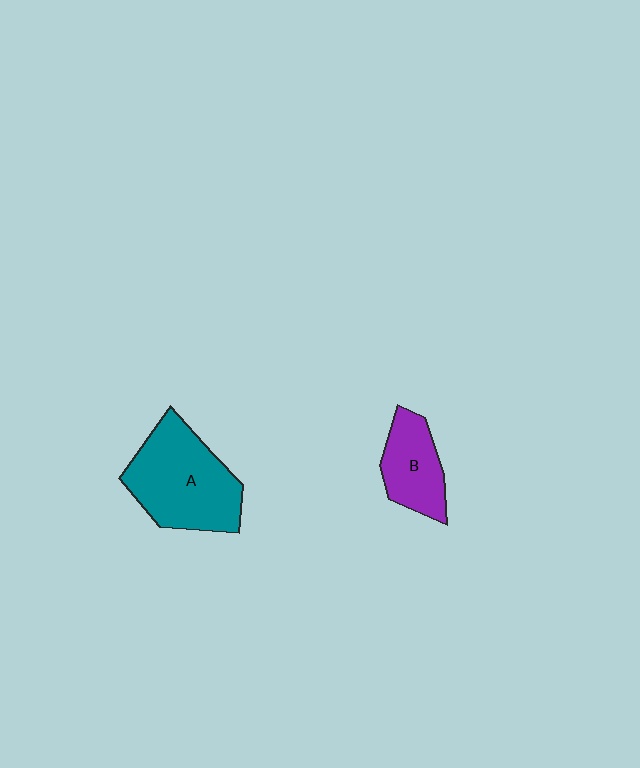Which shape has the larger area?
Shape A (teal).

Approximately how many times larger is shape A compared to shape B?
Approximately 1.8 times.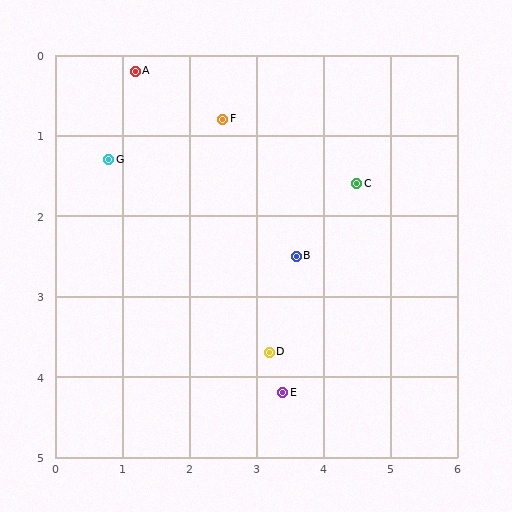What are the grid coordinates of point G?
Point G is at approximately (0.8, 1.3).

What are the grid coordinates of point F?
Point F is at approximately (2.5, 0.8).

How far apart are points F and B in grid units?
Points F and B are about 2.0 grid units apart.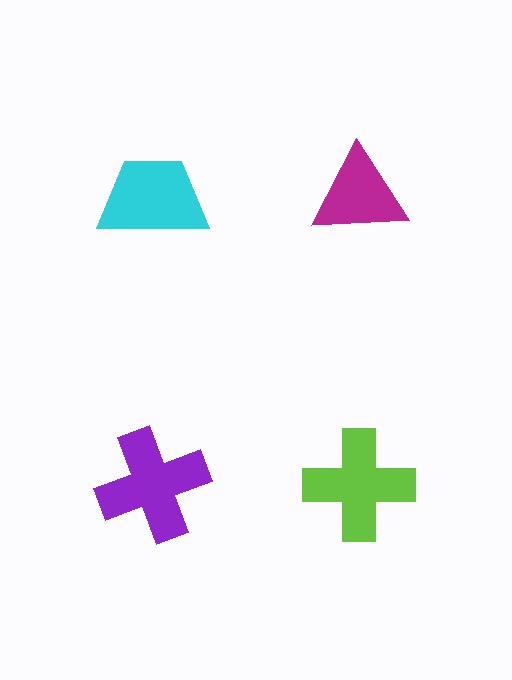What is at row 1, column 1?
A cyan trapezoid.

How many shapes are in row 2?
2 shapes.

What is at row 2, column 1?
A purple cross.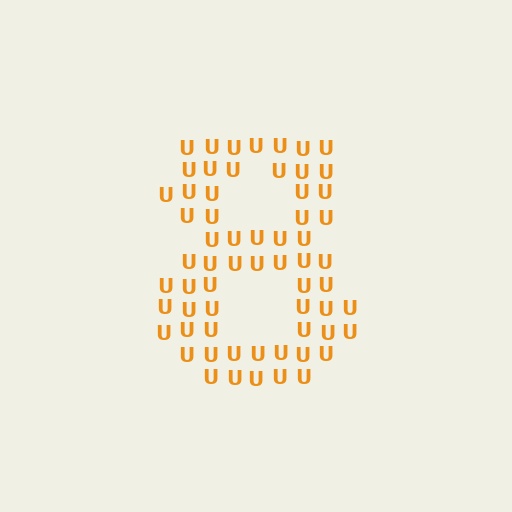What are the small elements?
The small elements are letter U's.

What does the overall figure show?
The overall figure shows the digit 8.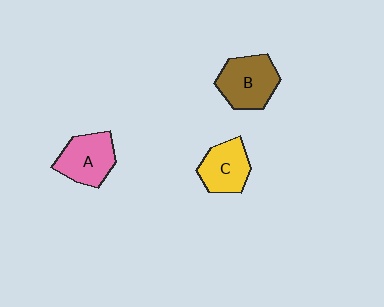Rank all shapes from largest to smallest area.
From largest to smallest: B (brown), A (pink), C (yellow).